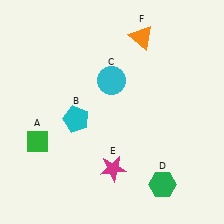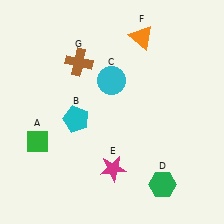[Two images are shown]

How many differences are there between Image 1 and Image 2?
There is 1 difference between the two images.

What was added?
A brown cross (G) was added in Image 2.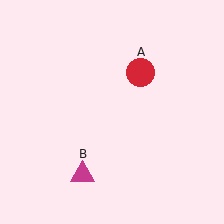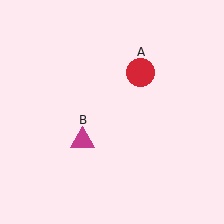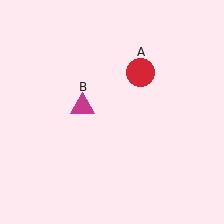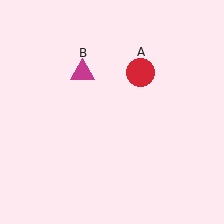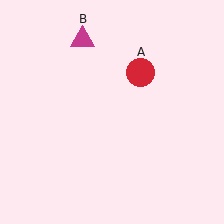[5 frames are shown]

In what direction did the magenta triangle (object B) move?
The magenta triangle (object B) moved up.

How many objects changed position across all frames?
1 object changed position: magenta triangle (object B).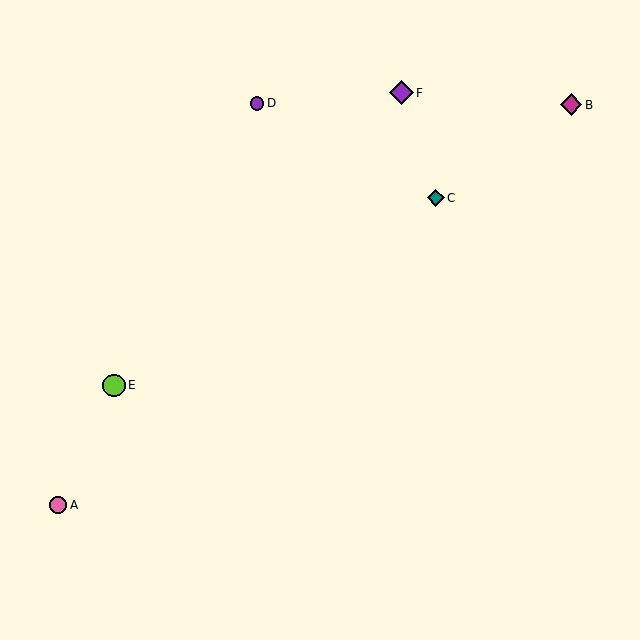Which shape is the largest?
The purple diamond (labeled F) is the largest.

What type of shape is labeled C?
Shape C is a teal diamond.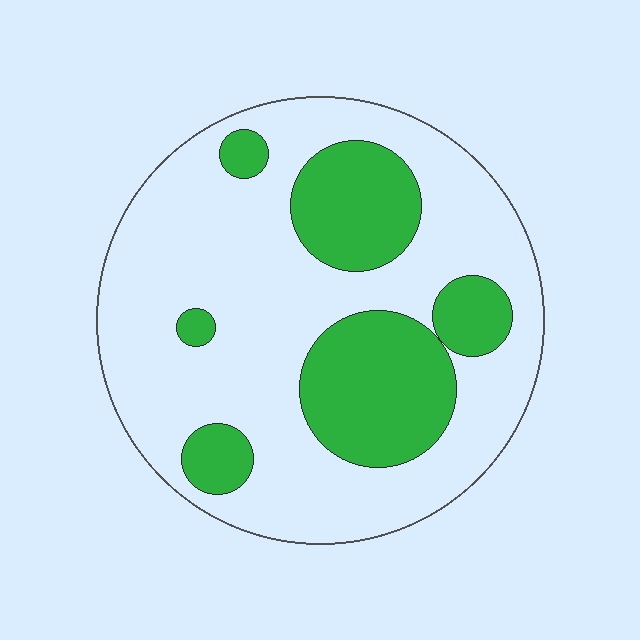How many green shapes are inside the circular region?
6.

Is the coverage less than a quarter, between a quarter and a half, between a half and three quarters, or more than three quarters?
Between a quarter and a half.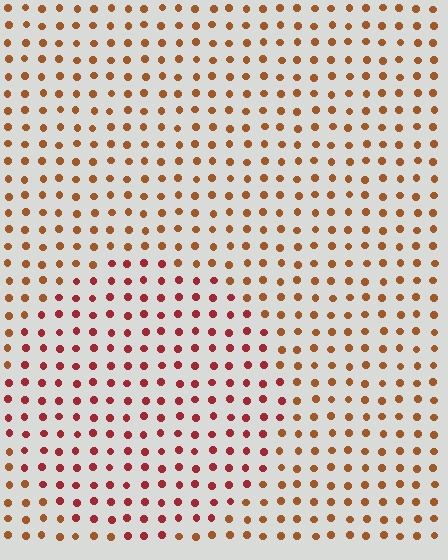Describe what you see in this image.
The image is filled with small brown elements in a uniform arrangement. A circle-shaped region is visible where the elements are tinted to a slightly different hue, forming a subtle color boundary.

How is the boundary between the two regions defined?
The boundary is defined purely by a slight shift in hue (about 31 degrees). Spacing, size, and orientation are identical on both sides.